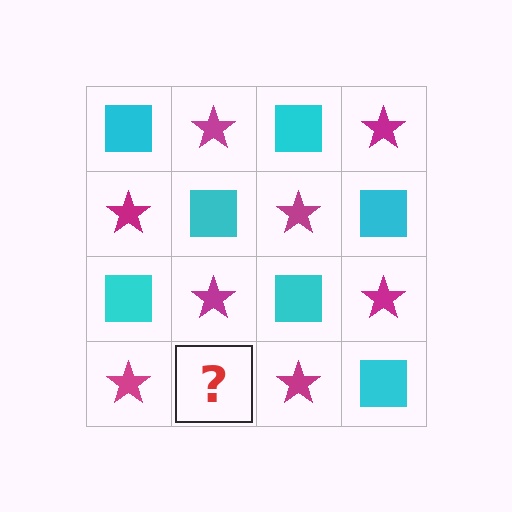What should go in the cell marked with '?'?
The missing cell should contain a cyan square.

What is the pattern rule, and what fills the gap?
The rule is that it alternates cyan square and magenta star in a checkerboard pattern. The gap should be filled with a cyan square.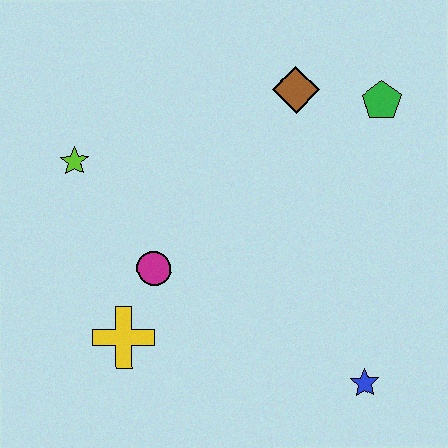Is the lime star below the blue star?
No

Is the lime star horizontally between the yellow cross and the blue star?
No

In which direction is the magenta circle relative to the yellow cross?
The magenta circle is above the yellow cross.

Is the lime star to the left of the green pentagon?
Yes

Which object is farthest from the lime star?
The blue star is farthest from the lime star.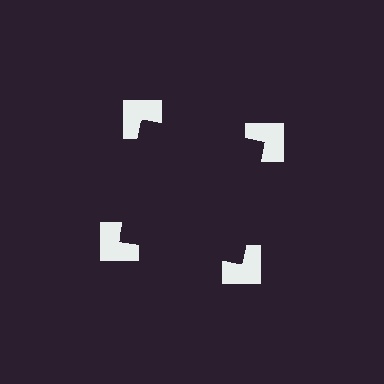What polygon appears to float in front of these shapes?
An illusory square — its edges are inferred from the aligned wedge cuts in the notched squares, not physically drawn.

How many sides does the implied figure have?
4 sides.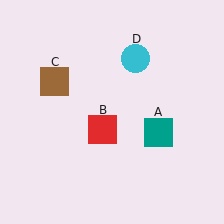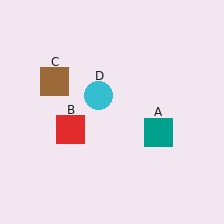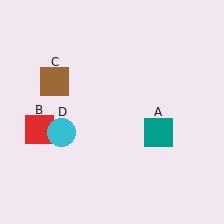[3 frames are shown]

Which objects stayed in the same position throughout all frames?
Teal square (object A) and brown square (object C) remained stationary.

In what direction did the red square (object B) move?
The red square (object B) moved left.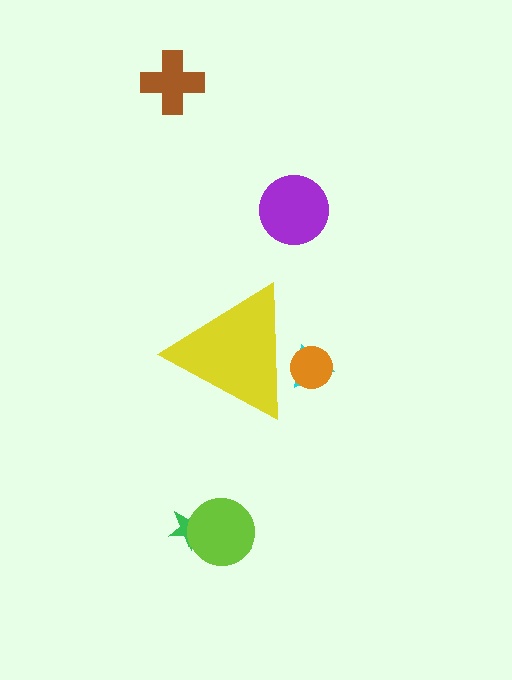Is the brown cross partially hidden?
No, the brown cross is fully visible.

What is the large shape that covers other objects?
A yellow triangle.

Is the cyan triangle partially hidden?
Yes, the cyan triangle is partially hidden behind the yellow triangle.